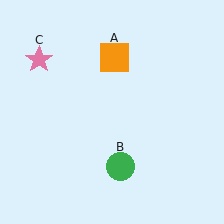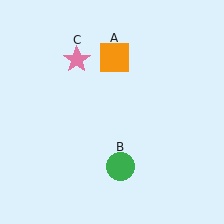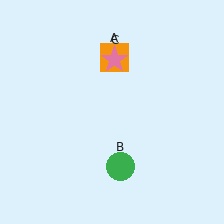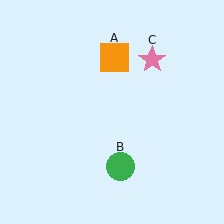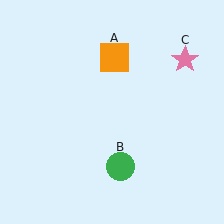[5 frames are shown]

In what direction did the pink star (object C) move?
The pink star (object C) moved right.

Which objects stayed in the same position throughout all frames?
Orange square (object A) and green circle (object B) remained stationary.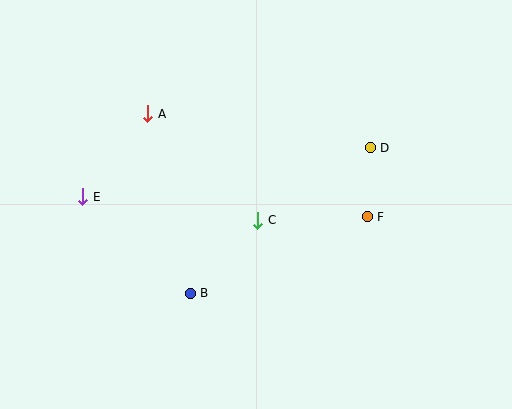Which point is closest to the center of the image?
Point C at (258, 220) is closest to the center.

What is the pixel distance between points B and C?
The distance between B and C is 99 pixels.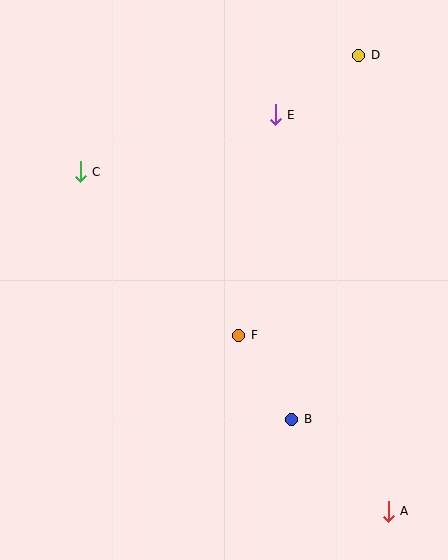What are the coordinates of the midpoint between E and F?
The midpoint between E and F is at (257, 225).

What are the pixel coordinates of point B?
Point B is at (292, 420).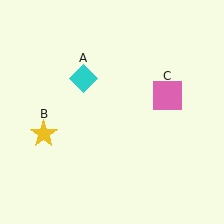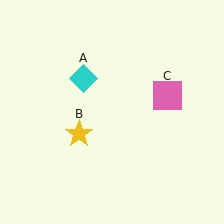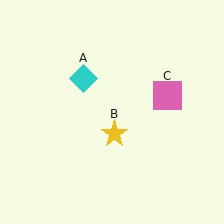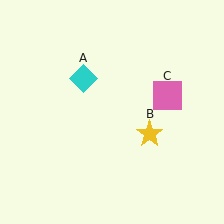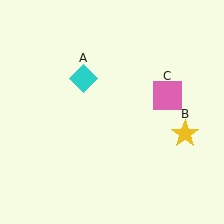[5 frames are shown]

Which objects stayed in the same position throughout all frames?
Cyan diamond (object A) and pink square (object C) remained stationary.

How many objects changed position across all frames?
1 object changed position: yellow star (object B).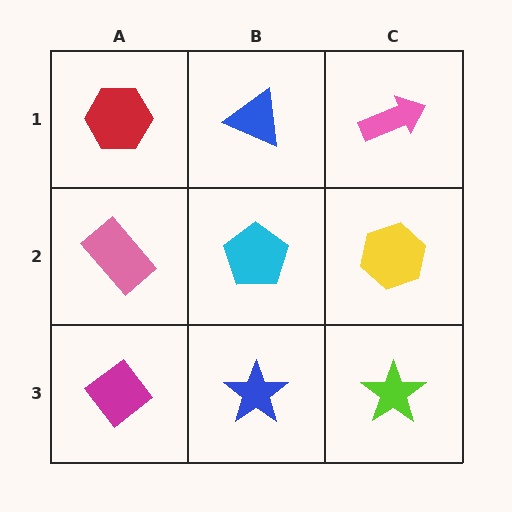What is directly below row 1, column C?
A yellow hexagon.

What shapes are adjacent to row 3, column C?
A yellow hexagon (row 2, column C), a blue star (row 3, column B).